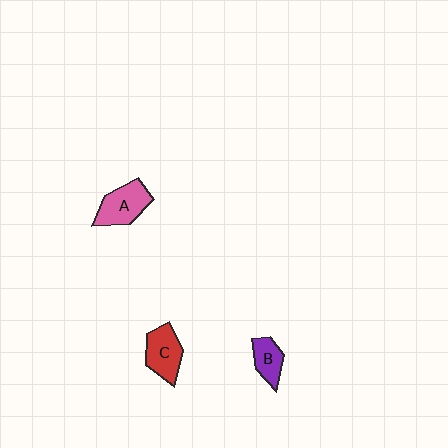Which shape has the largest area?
Shape A (pink).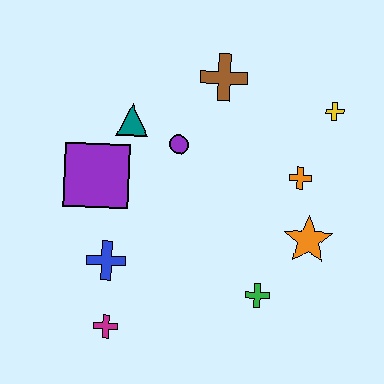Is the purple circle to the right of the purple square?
Yes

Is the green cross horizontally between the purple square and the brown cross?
No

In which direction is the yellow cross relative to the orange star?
The yellow cross is above the orange star.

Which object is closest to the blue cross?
The magenta cross is closest to the blue cross.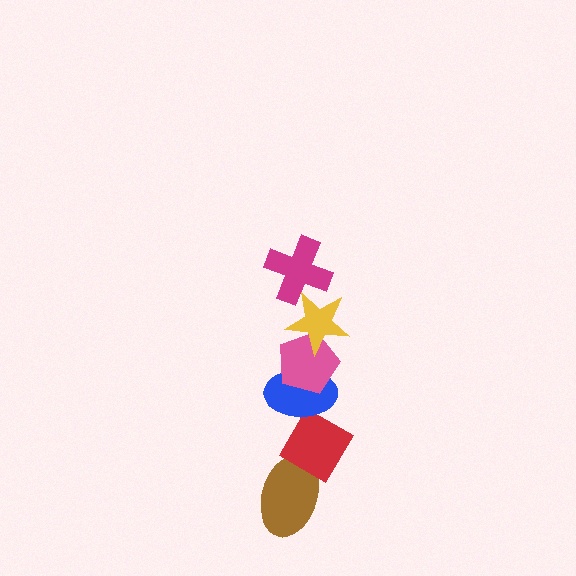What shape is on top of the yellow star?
The magenta cross is on top of the yellow star.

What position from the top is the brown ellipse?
The brown ellipse is 6th from the top.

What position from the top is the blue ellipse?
The blue ellipse is 4th from the top.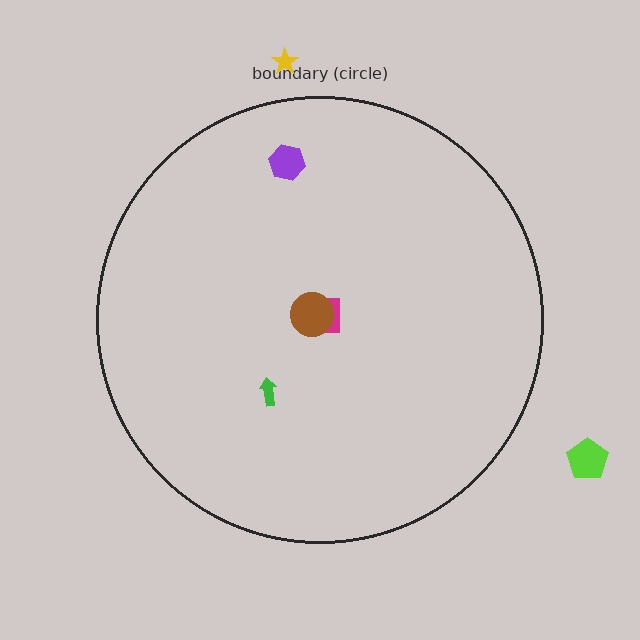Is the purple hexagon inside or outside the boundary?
Inside.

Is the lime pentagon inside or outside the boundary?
Outside.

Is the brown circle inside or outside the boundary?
Inside.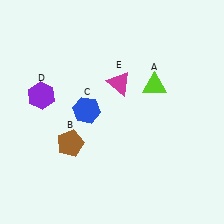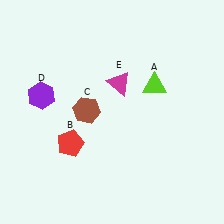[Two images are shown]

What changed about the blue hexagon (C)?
In Image 1, C is blue. In Image 2, it changed to brown.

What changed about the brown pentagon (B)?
In Image 1, B is brown. In Image 2, it changed to red.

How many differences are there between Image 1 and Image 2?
There are 2 differences between the two images.